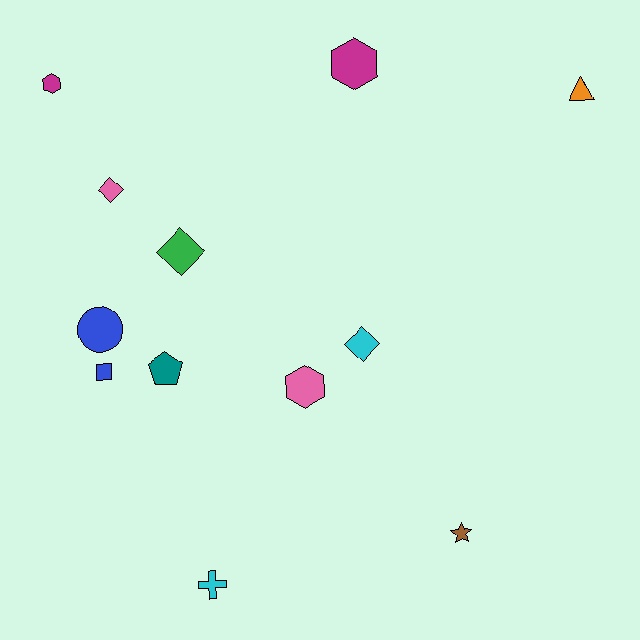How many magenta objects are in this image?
There are 2 magenta objects.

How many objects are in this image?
There are 12 objects.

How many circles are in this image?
There is 1 circle.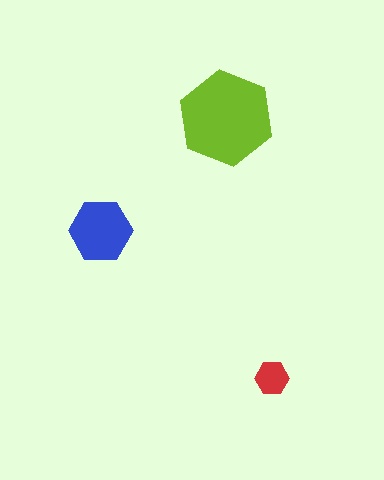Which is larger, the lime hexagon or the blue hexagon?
The lime one.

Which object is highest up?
The lime hexagon is topmost.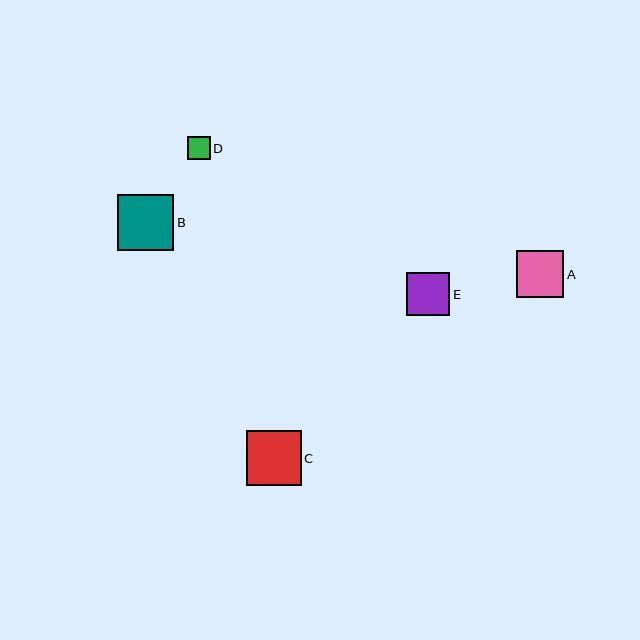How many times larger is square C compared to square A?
Square C is approximately 1.2 times the size of square A.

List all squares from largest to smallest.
From largest to smallest: B, C, A, E, D.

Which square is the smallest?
Square D is the smallest with a size of approximately 22 pixels.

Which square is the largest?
Square B is the largest with a size of approximately 57 pixels.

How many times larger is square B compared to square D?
Square B is approximately 2.5 times the size of square D.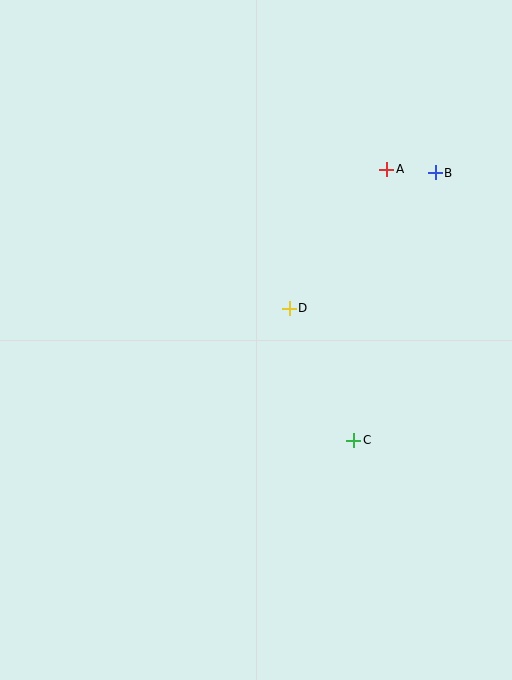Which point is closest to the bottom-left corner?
Point C is closest to the bottom-left corner.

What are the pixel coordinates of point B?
Point B is at (435, 173).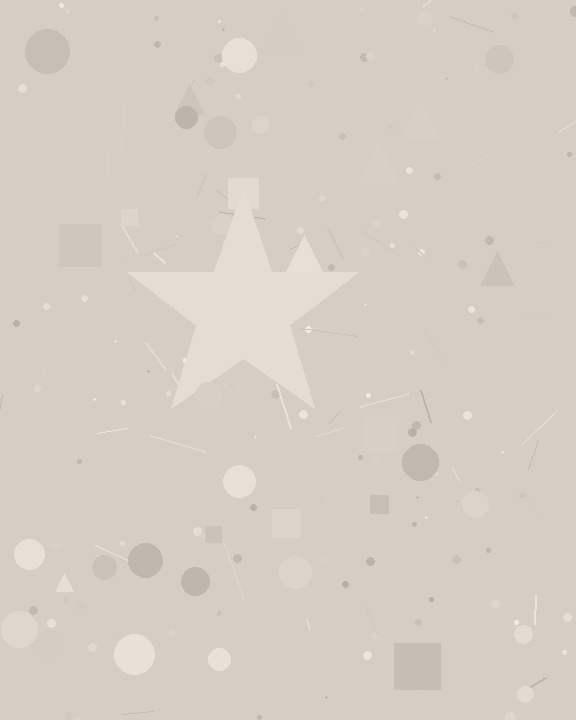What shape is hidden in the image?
A star is hidden in the image.